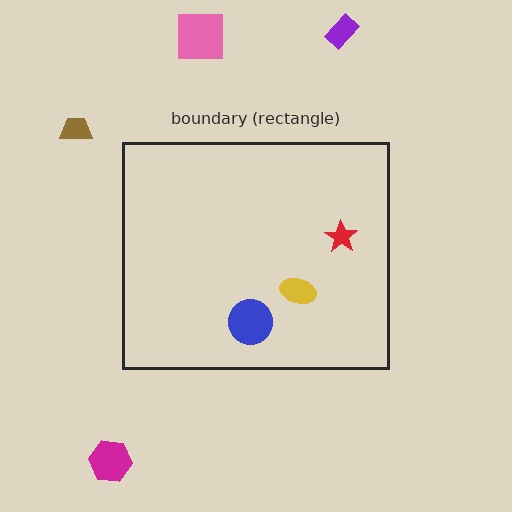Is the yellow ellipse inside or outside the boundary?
Inside.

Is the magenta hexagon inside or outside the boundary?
Outside.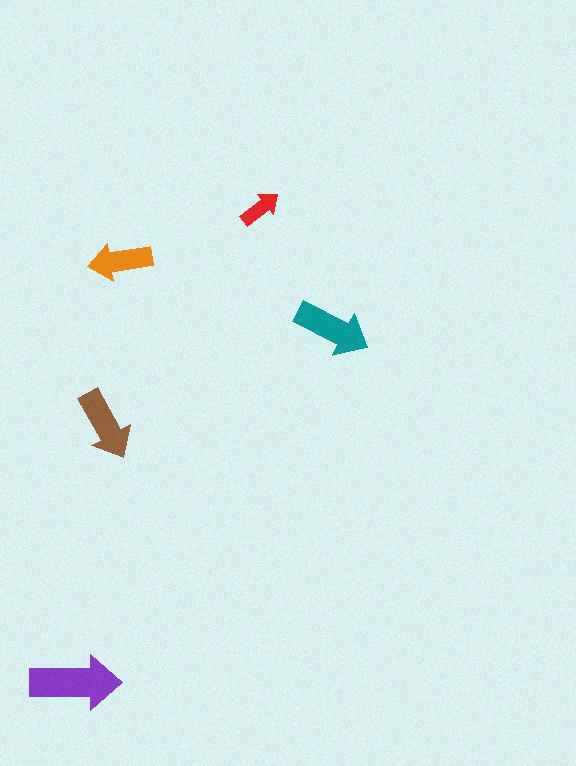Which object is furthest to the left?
The purple arrow is leftmost.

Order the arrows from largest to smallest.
the purple one, the teal one, the brown one, the orange one, the red one.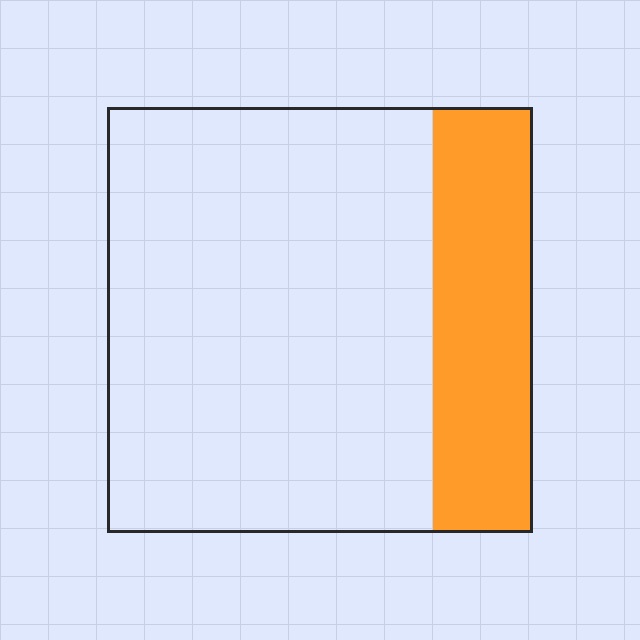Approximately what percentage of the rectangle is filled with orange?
Approximately 25%.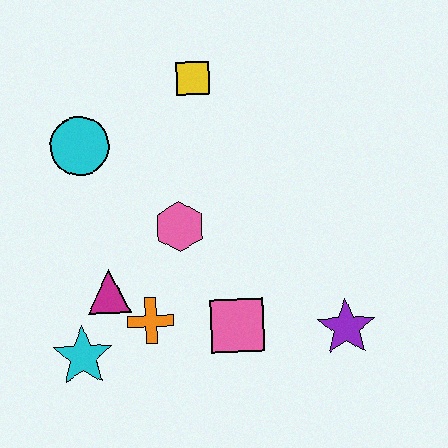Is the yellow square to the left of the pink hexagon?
No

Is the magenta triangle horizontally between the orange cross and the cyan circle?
Yes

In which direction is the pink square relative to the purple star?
The pink square is to the left of the purple star.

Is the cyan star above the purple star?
No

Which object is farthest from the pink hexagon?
The purple star is farthest from the pink hexagon.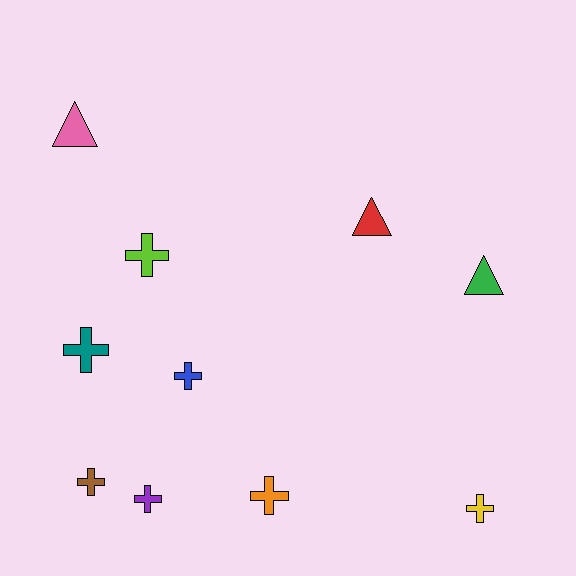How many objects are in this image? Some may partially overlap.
There are 10 objects.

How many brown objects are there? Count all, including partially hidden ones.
There is 1 brown object.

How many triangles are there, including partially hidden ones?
There are 3 triangles.